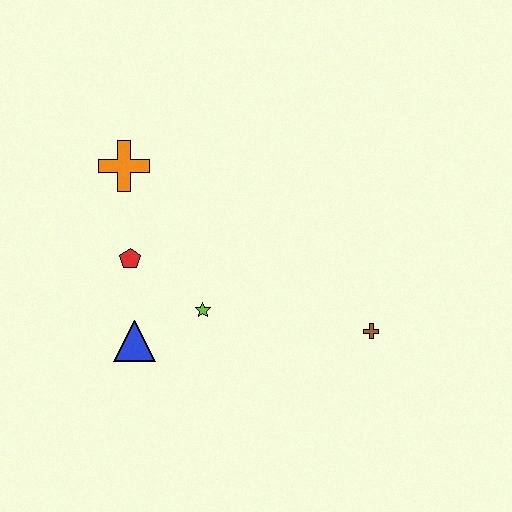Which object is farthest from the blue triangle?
The brown cross is farthest from the blue triangle.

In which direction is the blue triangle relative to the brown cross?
The blue triangle is to the left of the brown cross.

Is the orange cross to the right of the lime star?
No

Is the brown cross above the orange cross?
No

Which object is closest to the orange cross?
The red pentagon is closest to the orange cross.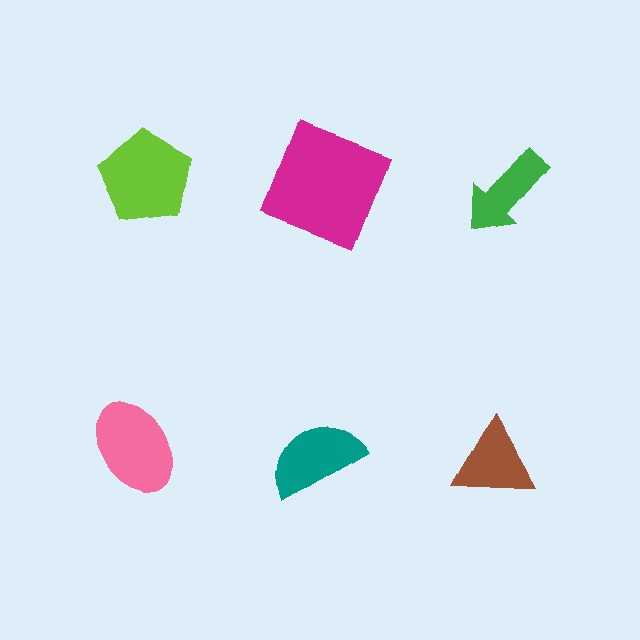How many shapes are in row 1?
3 shapes.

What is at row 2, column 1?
A pink ellipse.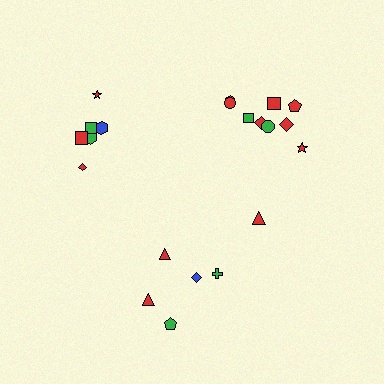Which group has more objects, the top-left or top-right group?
The top-right group.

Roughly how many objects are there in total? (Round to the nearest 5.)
Roughly 20 objects in total.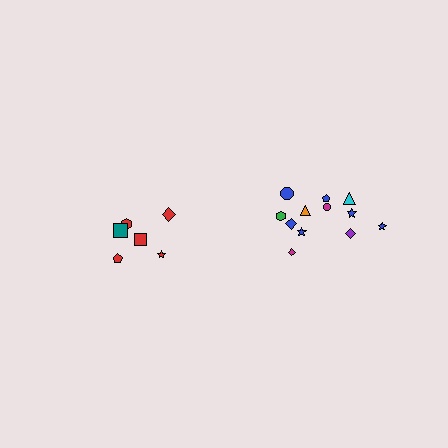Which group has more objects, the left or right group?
The right group.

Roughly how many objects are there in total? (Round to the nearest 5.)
Roughly 20 objects in total.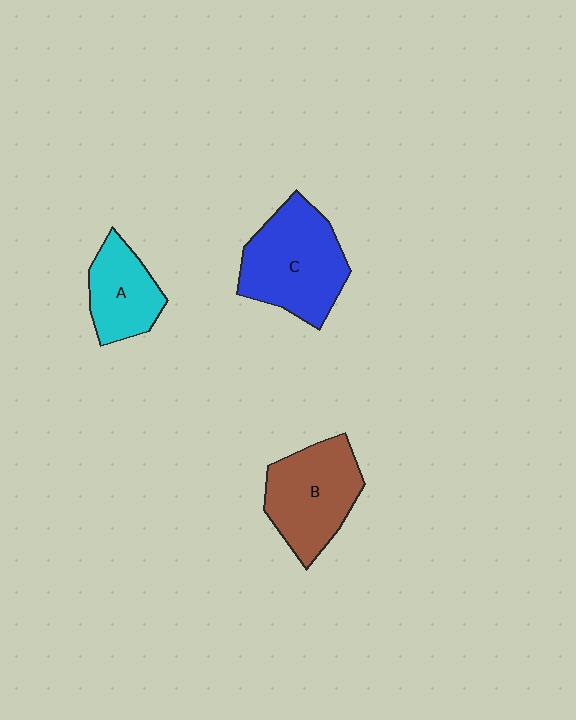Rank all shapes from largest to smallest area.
From largest to smallest: C (blue), B (brown), A (cyan).